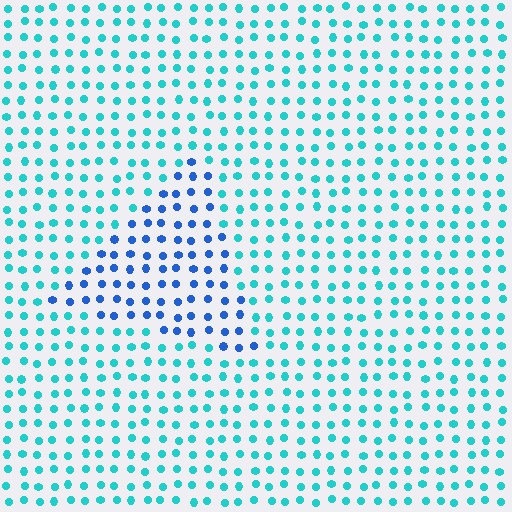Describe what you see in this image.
The image is filled with small cyan elements in a uniform arrangement. A triangle-shaped region is visible where the elements are tinted to a slightly different hue, forming a subtle color boundary.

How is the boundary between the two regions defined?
The boundary is defined purely by a slight shift in hue (about 40 degrees). Spacing, size, and orientation are identical on both sides.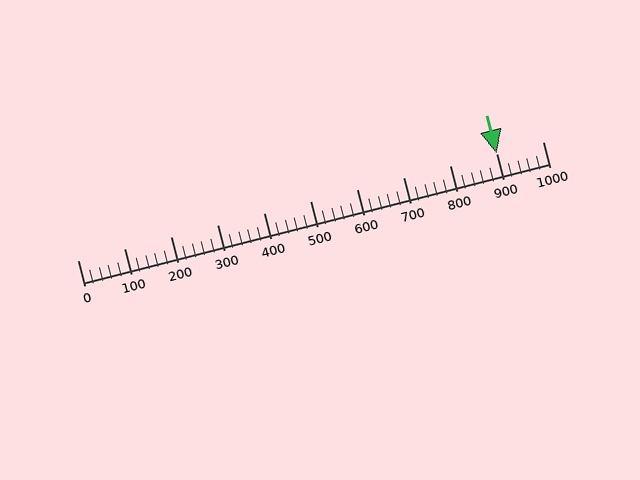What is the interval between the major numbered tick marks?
The major tick marks are spaced 100 units apart.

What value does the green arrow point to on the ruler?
The green arrow points to approximately 900.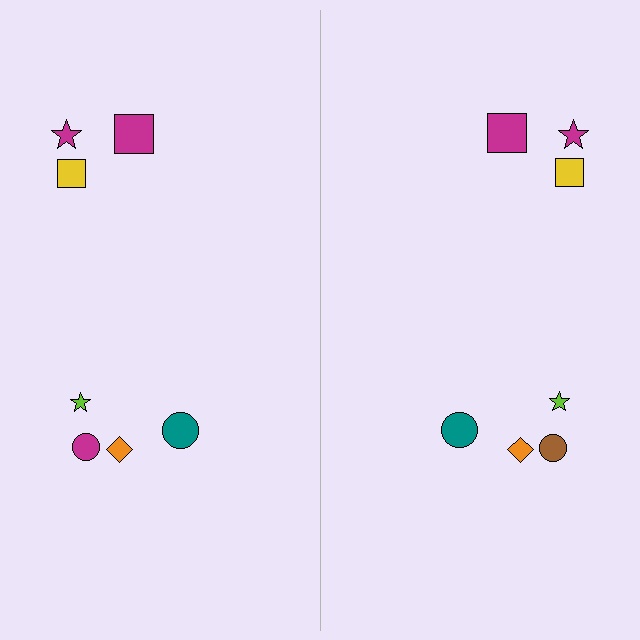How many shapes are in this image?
There are 14 shapes in this image.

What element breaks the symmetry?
The brown circle on the right side breaks the symmetry — its mirror counterpart is magenta.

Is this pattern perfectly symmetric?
No, the pattern is not perfectly symmetric. The brown circle on the right side breaks the symmetry — its mirror counterpart is magenta.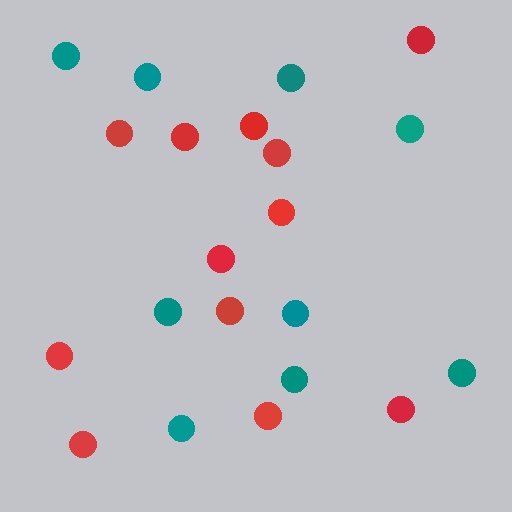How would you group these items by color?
There are 2 groups: one group of teal circles (9) and one group of red circles (12).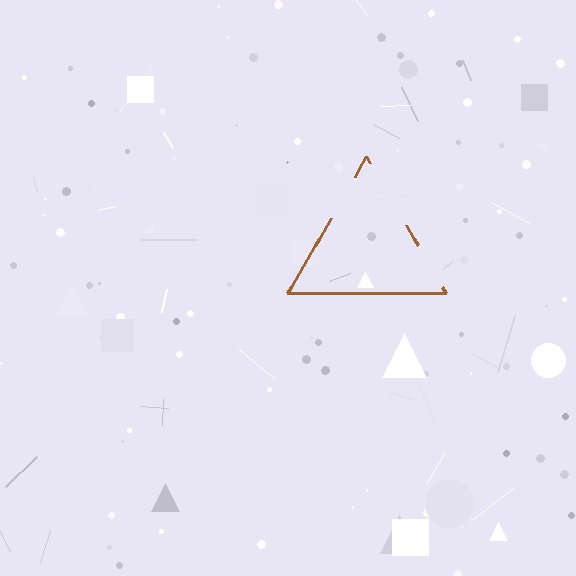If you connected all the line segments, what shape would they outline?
They would outline a triangle.